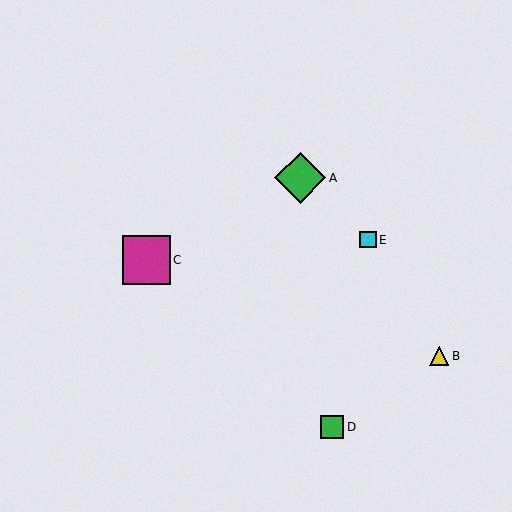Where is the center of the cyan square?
The center of the cyan square is at (368, 240).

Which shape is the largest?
The green diamond (labeled A) is the largest.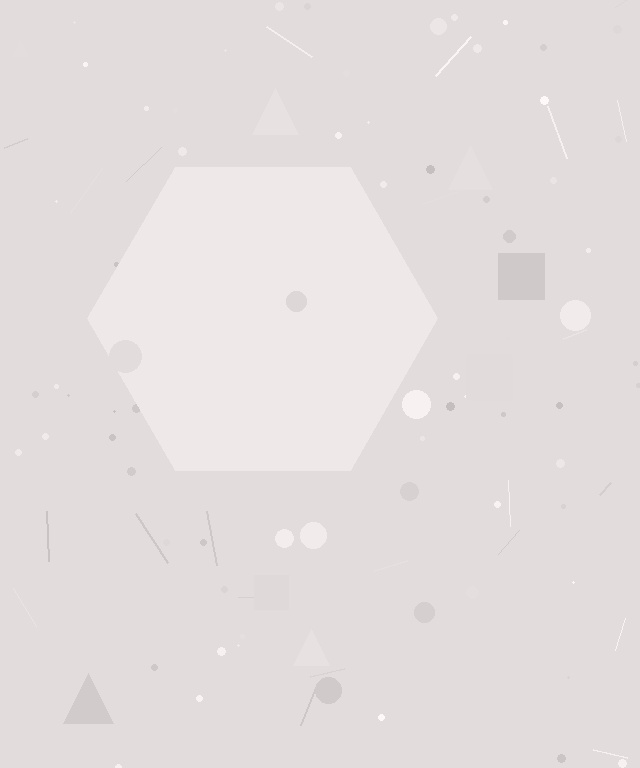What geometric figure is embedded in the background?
A hexagon is embedded in the background.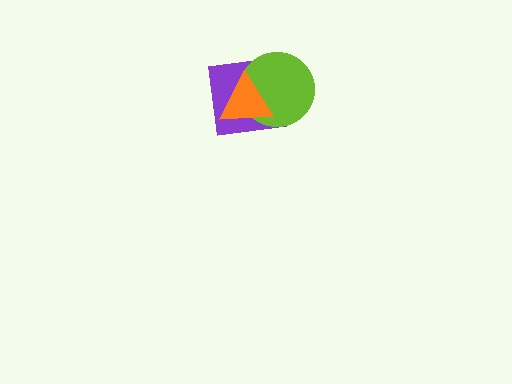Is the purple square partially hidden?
Yes, it is partially covered by another shape.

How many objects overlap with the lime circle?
2 objects overlap with the lime circle.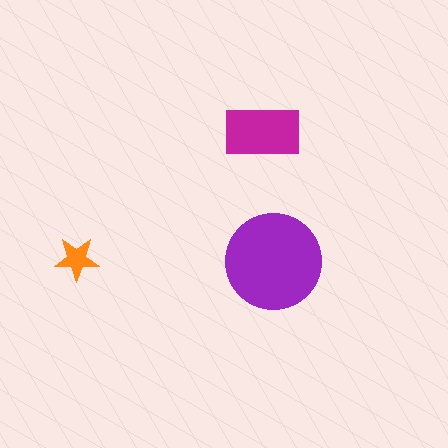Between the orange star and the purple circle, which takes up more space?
The purple circle.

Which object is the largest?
The purple circle.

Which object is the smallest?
The orange star.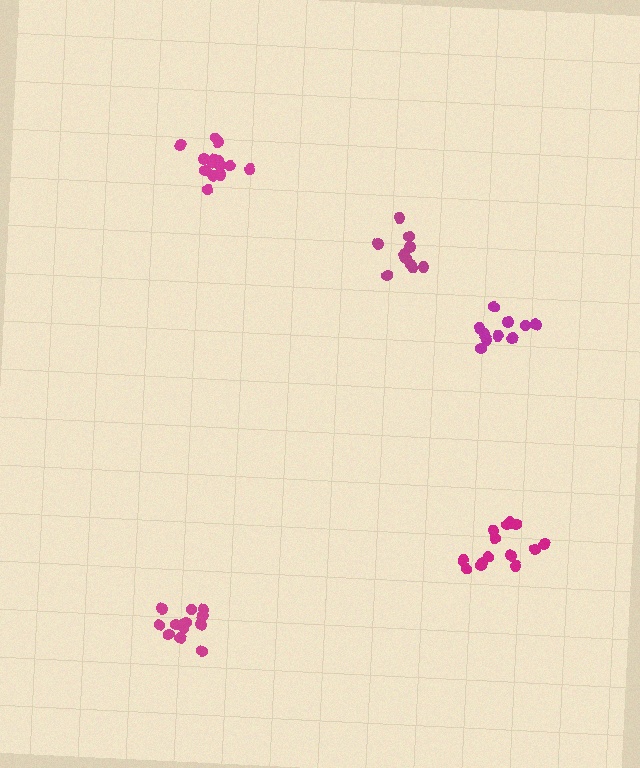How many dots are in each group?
Group 1: 13 dots, Group 2: 15 dots, Group 3: 10 dots, Group 4: 11 dots, Group 5: 15 dots (64 total).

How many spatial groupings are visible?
There are 5 spatial groupings.